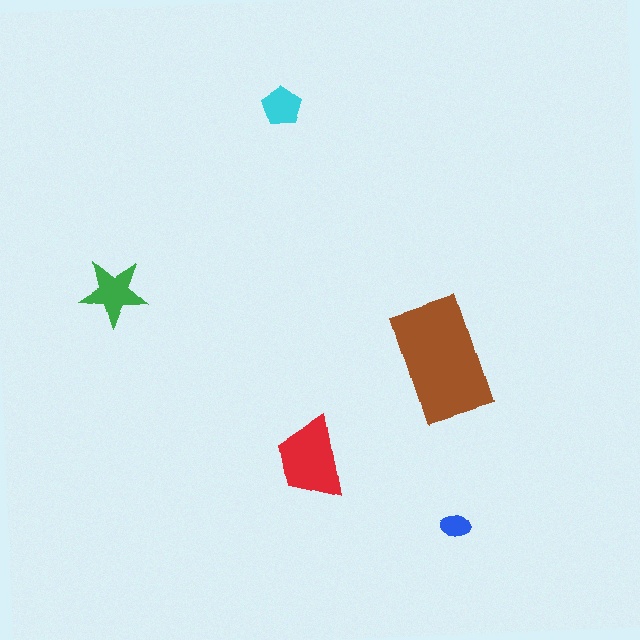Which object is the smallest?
The blue ellipse.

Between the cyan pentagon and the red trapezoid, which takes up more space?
The red trapezoid.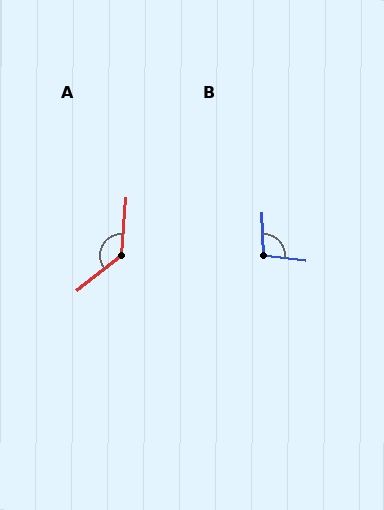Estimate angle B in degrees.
Approximately 99 degrees.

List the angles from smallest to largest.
B (99°), A (133°).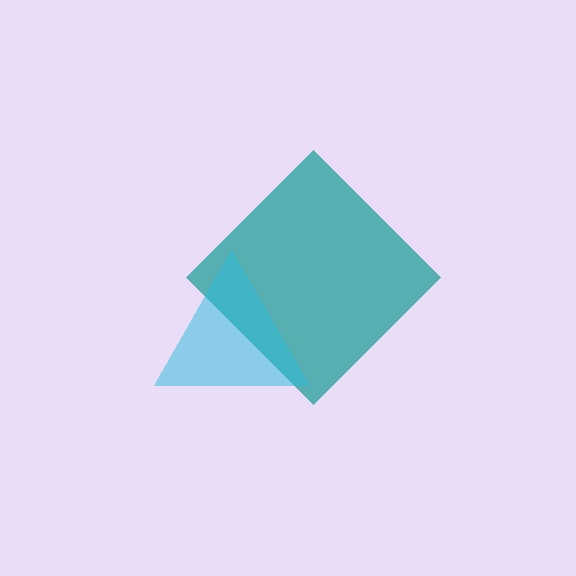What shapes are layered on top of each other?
The layered shapes are: a teal diamond, a cyan triangle.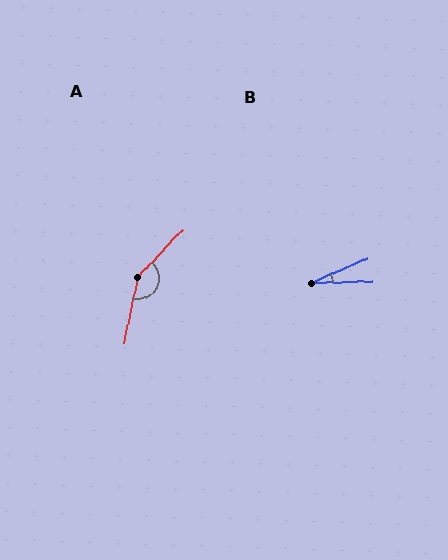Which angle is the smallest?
B, at approximately 22 degrees.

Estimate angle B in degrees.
Approximately 22 degrees.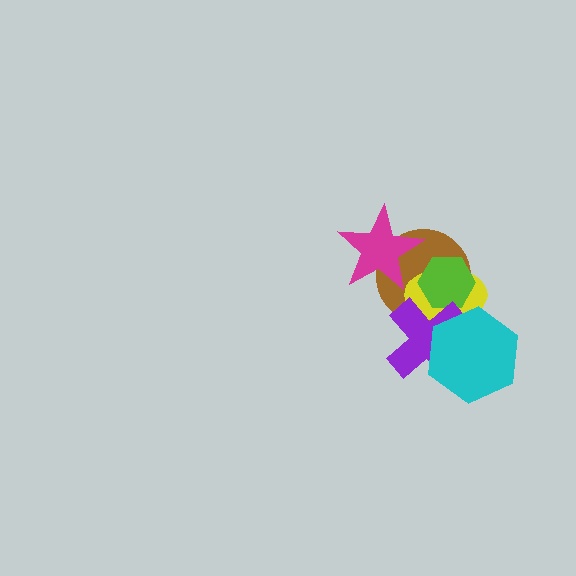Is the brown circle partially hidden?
Yes, it is partially covered by another shape.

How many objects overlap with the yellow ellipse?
4 objects overlap with the yellow ellipse.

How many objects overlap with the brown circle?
4 objects overlap with the brown circle.